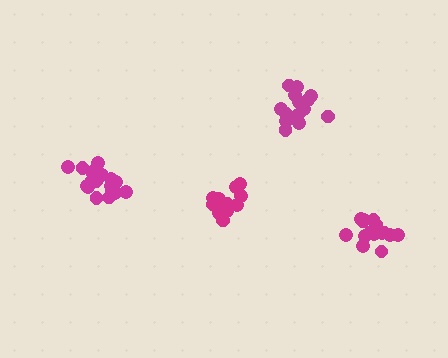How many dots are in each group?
Group 1: 15 dots, Group 2: 17 dots, Group 3: 11 dots, Group 4: 15 dots (58 total).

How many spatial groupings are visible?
There are 4 spatial groupings.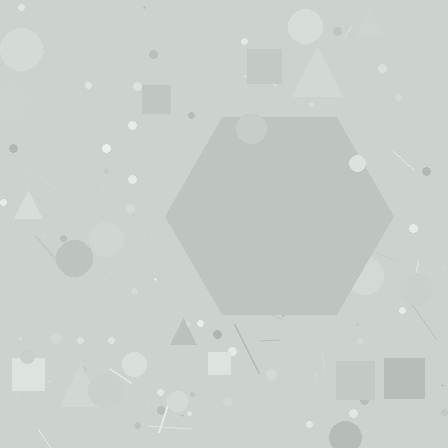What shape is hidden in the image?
A hexagon is hidden in the image.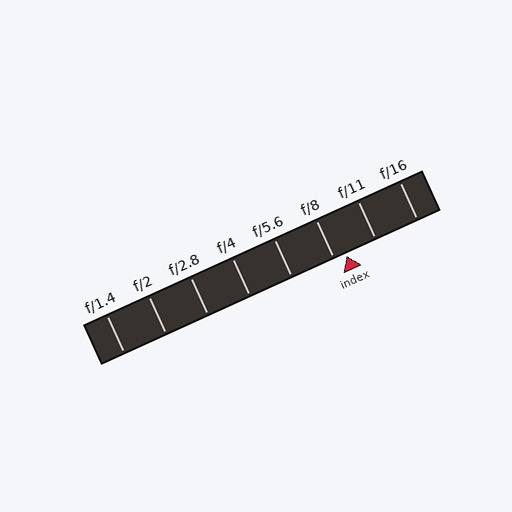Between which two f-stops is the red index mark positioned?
The index mark is between f/8 and f/11.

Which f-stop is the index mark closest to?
The index mark is closest to f/8.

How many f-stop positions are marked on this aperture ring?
There are 8 f-stop positions marked.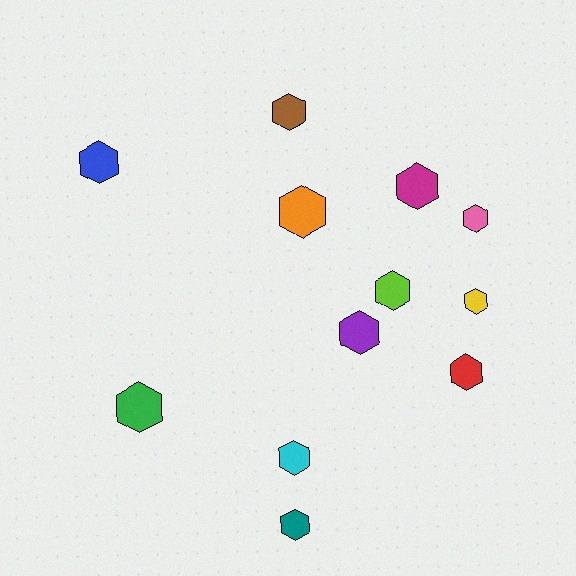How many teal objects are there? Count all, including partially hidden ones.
There is 1 teal object.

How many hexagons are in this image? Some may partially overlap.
There are 12 hexagons.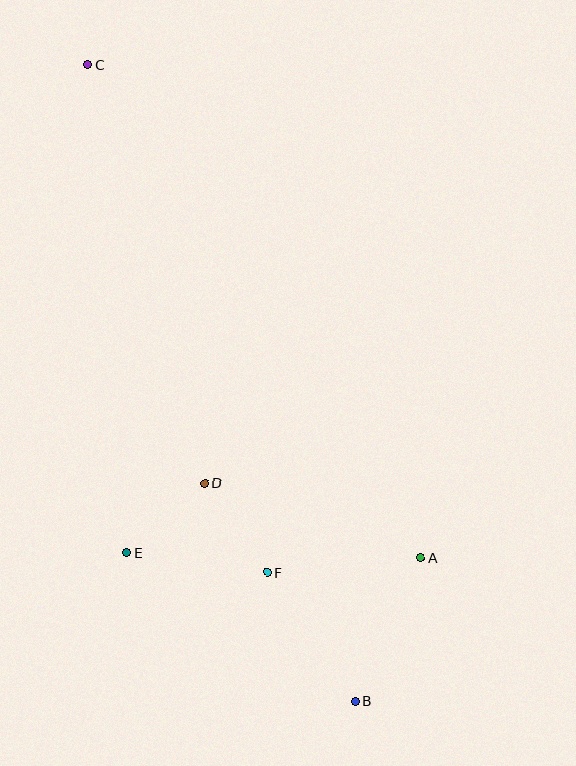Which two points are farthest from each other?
Points B and C are farthest from each other.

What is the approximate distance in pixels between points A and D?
The distance between A and D is approximately 228 pixels.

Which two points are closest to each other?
Points D and E are closest to each other.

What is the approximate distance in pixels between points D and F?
The distance between D and F is approximately 109 pixels.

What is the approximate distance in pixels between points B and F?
The distance between B and F is approximately 156 pixels.